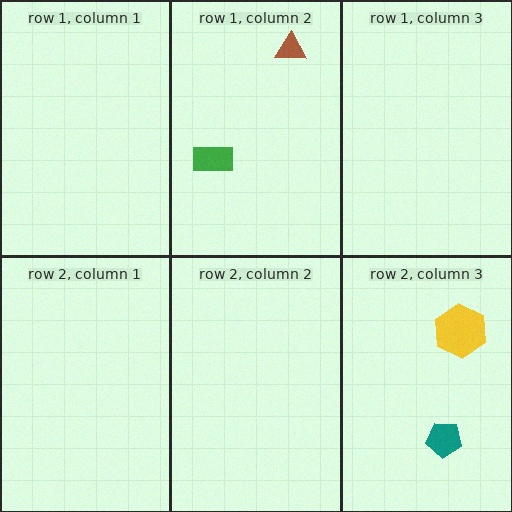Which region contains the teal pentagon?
The row 2, column 3 region.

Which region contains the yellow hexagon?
The row 2, column 3 region.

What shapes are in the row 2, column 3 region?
The teal pentagon, the yellow hexagon.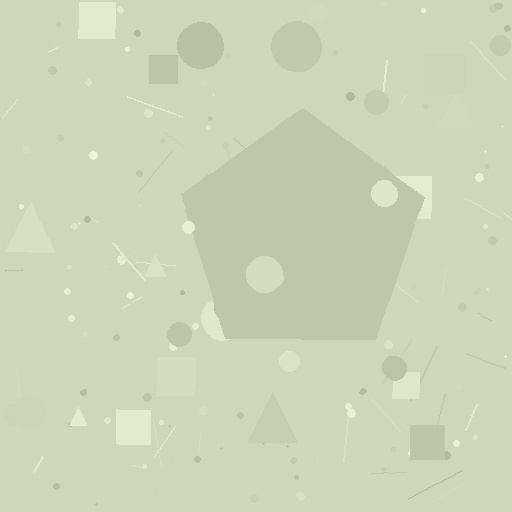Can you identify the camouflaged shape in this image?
The camouflaged shape is a pentagon.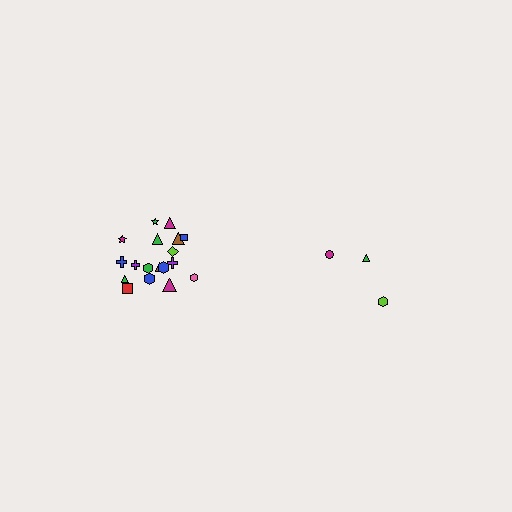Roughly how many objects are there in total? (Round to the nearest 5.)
Roughly 20 objects in total.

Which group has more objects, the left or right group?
The left group.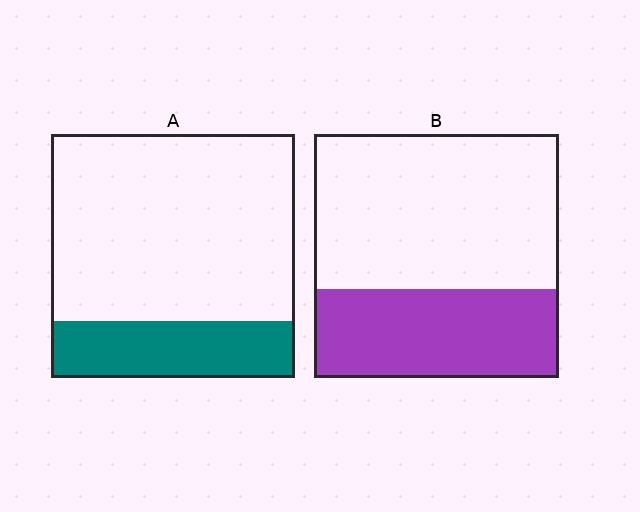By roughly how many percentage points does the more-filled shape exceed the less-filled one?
By roughly 15 percentage points (B over A).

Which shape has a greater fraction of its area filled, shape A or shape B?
Shape B.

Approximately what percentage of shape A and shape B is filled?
A is approximately 25% and B is approximately 35%.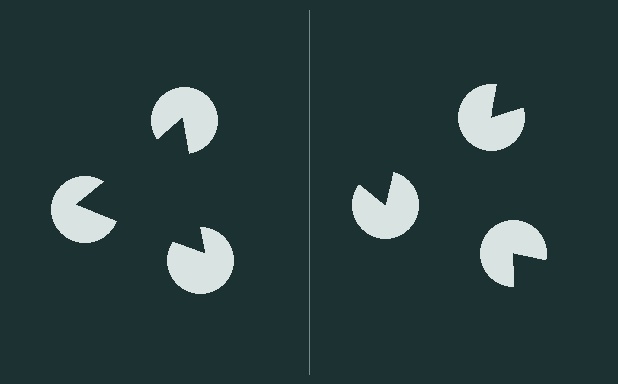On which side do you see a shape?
An illusory triangle appears on the left side. On the right side the wedge cuts are rotated, so no coherent shape forms.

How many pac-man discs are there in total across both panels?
6 — 3 on each side.